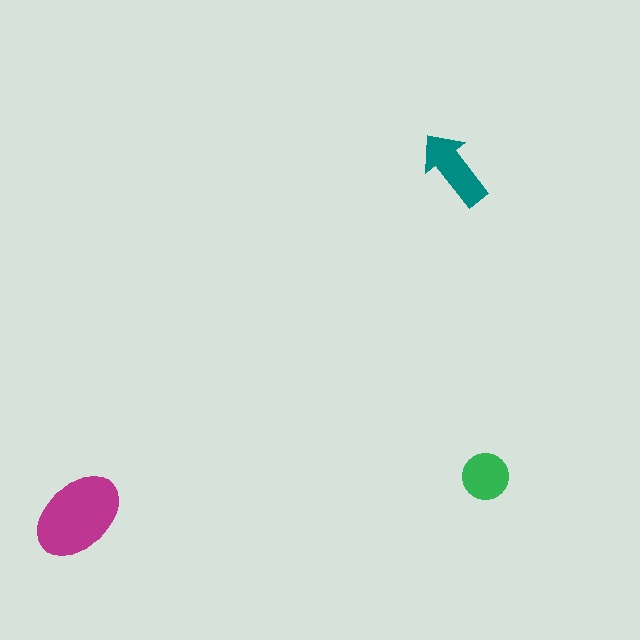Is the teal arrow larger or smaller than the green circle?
Larger.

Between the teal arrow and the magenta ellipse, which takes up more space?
The magenta ellipse.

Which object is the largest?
The magenta ellipse.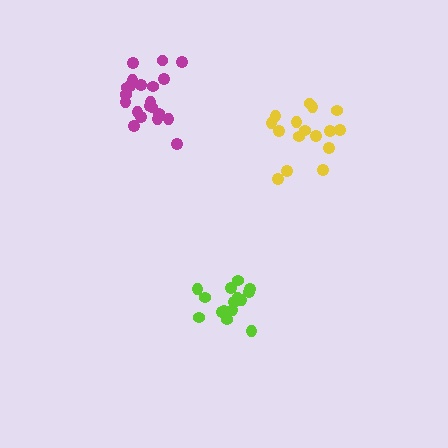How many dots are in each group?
Group 1: 21 dots, Group 2: 16 dots, Group 3: 15 dots (52 total).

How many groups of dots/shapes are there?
There are 3 groups.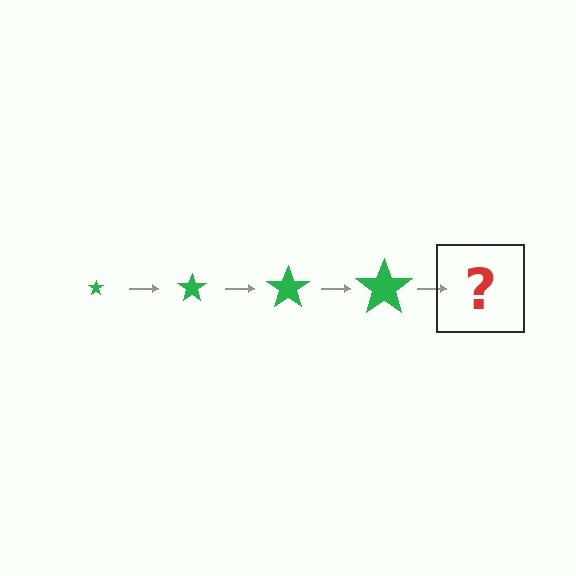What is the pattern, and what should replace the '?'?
The pattern is that the star gets progressively larger each step. The '?' should be a green star, larger than the previous one.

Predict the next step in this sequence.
The next step is a green star, larger than the previous one.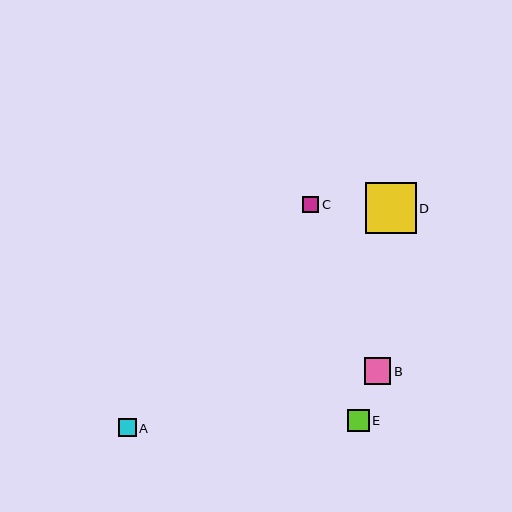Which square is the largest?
Square D is the largest with a size of approximately 51 pixels.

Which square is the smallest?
Square C is the smallest with a size of approximately 16 pixels.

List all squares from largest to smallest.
From largest to smallest: D, B, E, A, C.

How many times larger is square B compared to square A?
Square B is approximately 1.5 times the size of square A.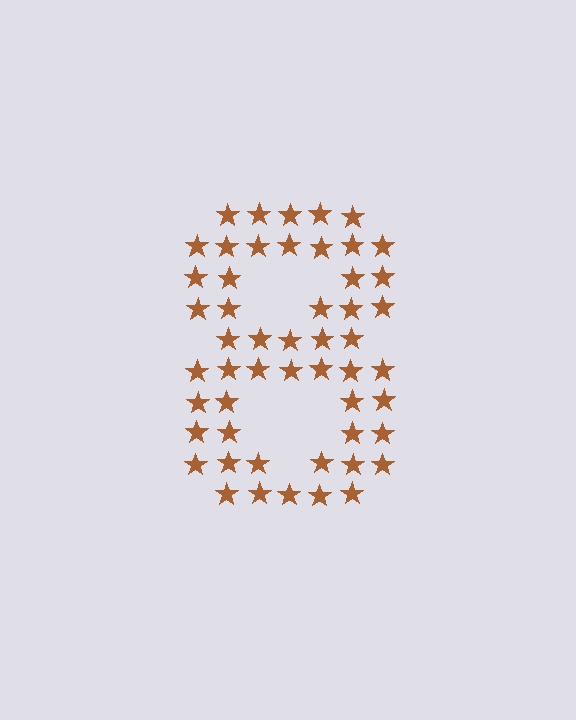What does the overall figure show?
The overall figure shows the digit 8.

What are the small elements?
The small elements are stars.